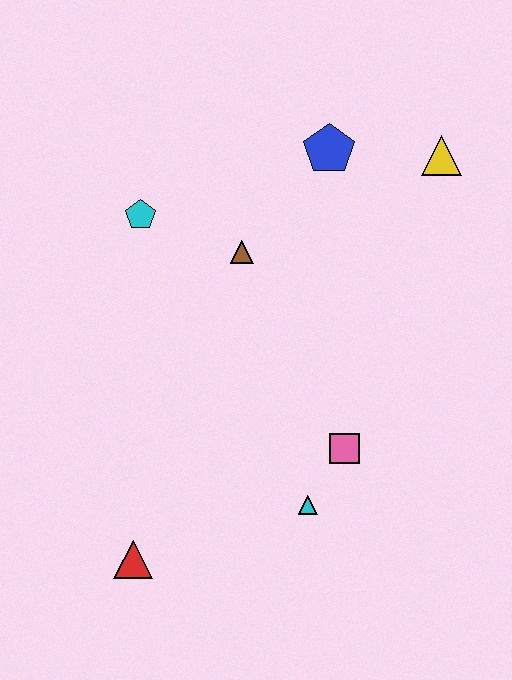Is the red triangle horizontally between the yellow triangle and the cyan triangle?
No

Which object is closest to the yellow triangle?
The blue pentagon is closest to the yellow triangle.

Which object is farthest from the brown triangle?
The red triangle is farthest from the brown triangle.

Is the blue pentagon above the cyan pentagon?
Yes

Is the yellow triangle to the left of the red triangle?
No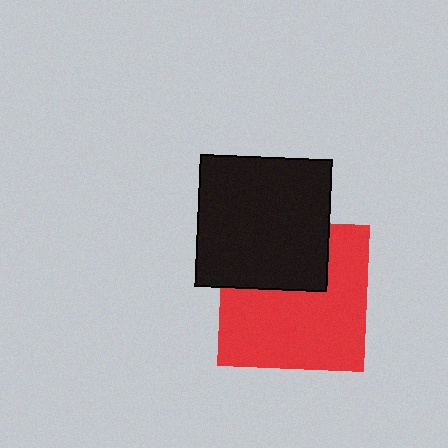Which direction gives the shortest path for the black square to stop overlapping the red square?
Moving up gives the shortest separation.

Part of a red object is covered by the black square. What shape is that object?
It is a square.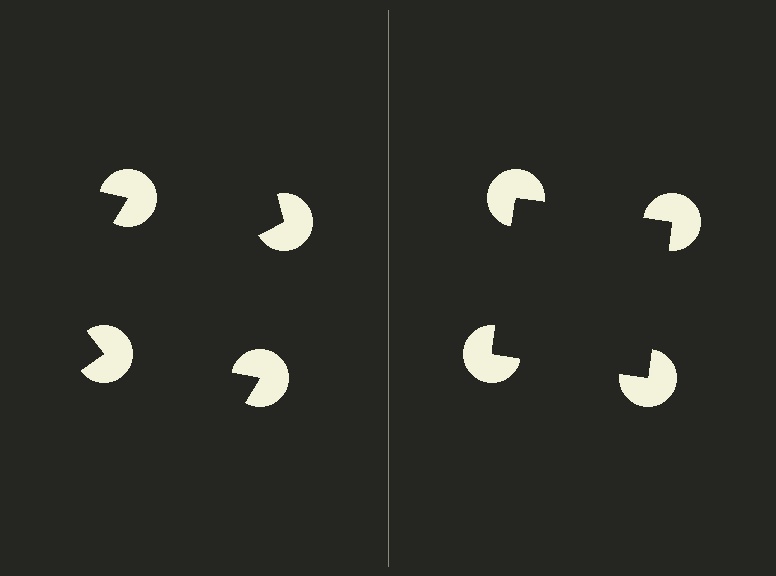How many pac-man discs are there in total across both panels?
8 — 4 on each side.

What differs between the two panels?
The pac-man discs are positioned identically on both sides; only the wedge orientations differ. On the right they align to a square; on the left they are misaligned.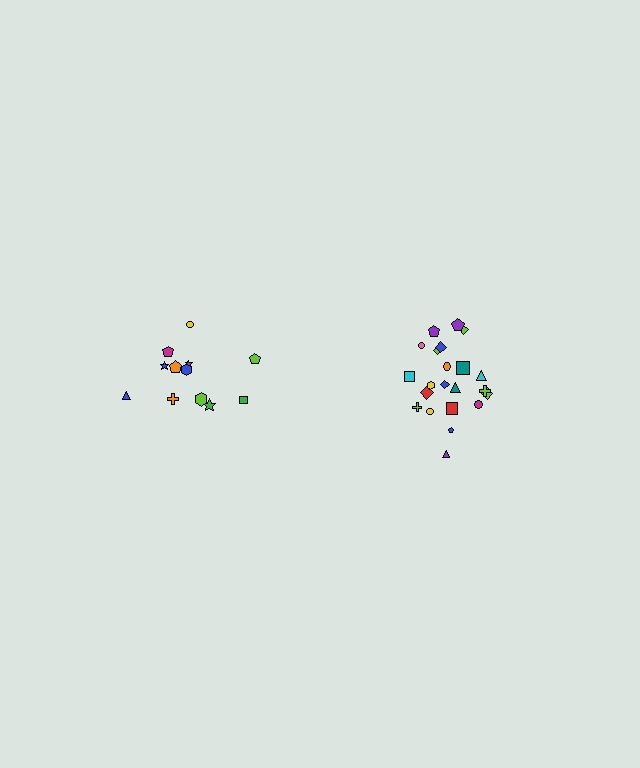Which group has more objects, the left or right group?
The right group.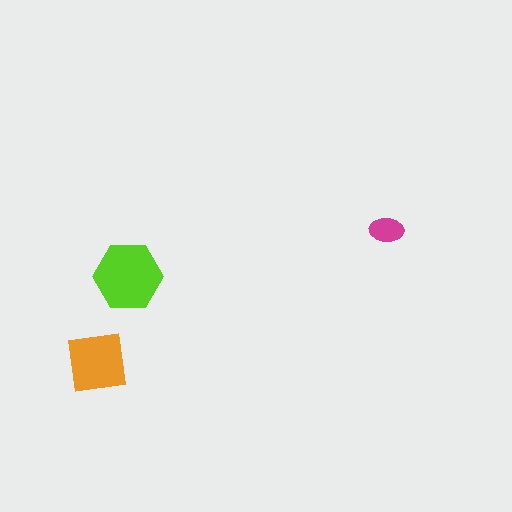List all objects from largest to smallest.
The lime hexagon, the orange square, the magenta ellipse.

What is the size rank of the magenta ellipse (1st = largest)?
3rd.